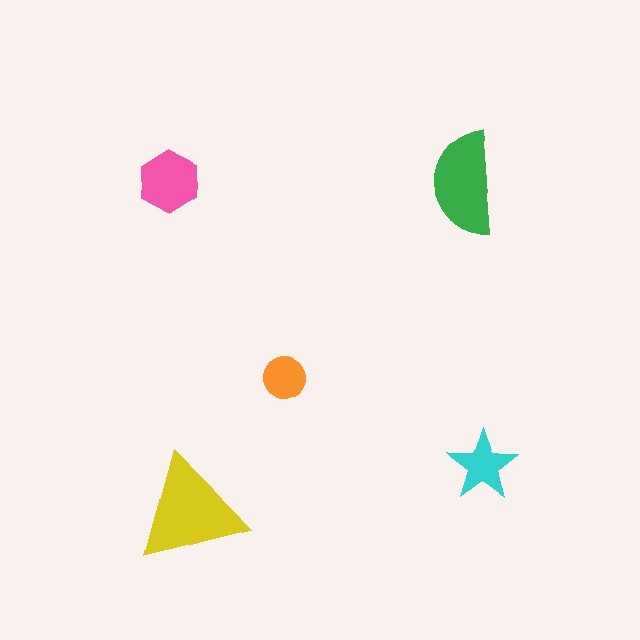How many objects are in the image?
There are 5 objects in the image.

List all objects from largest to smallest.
The yellow triangle, the green semicircle, the pink hexagon, the cyan star, the orange circle.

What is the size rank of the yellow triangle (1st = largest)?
1st.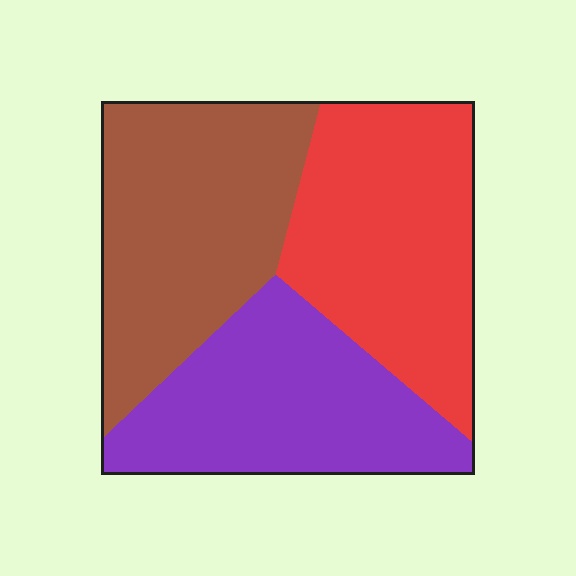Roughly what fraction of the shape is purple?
Purple takes up between a sixth and a third of the shape.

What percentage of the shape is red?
Red covers about 35% of the shape.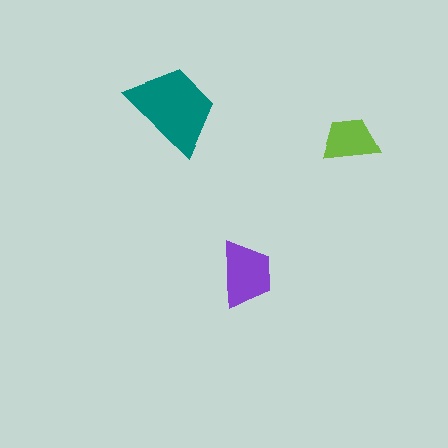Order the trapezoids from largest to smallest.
the teal one, the purple one, the lime one.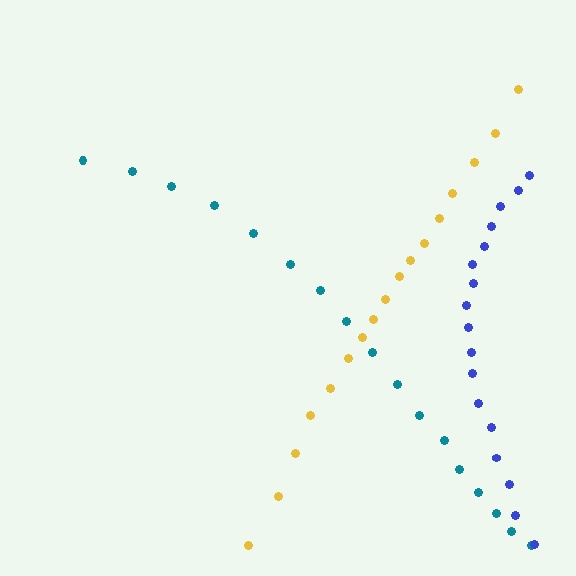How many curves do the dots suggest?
There are 3 distinct paths.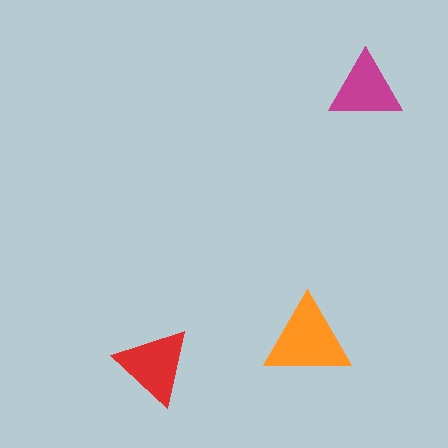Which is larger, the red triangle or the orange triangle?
The orange one.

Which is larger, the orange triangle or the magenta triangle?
The orange one.